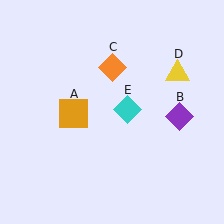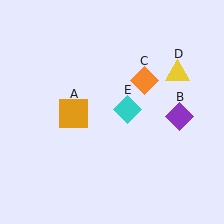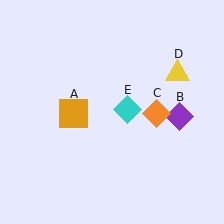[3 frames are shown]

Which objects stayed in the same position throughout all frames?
Orange square (object A) and purple diamond (object B) and yellow triangle (object D) and cyan diamond (object E) remained stationary.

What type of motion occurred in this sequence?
The orange diamond (object C) rotated clockwise around the center of the scene.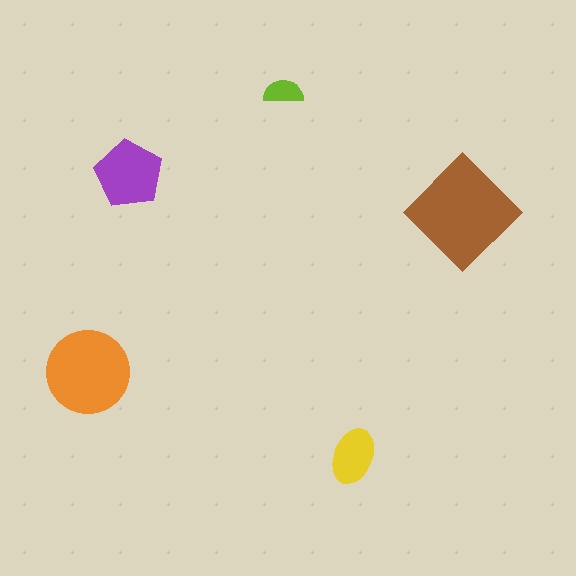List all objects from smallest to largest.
The lime semicircle, the yellow ellipse, the purple pentagon, the orange circle, the brown diamond.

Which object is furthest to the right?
The brown diamond is rightmost.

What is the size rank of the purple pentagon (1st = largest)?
3rd.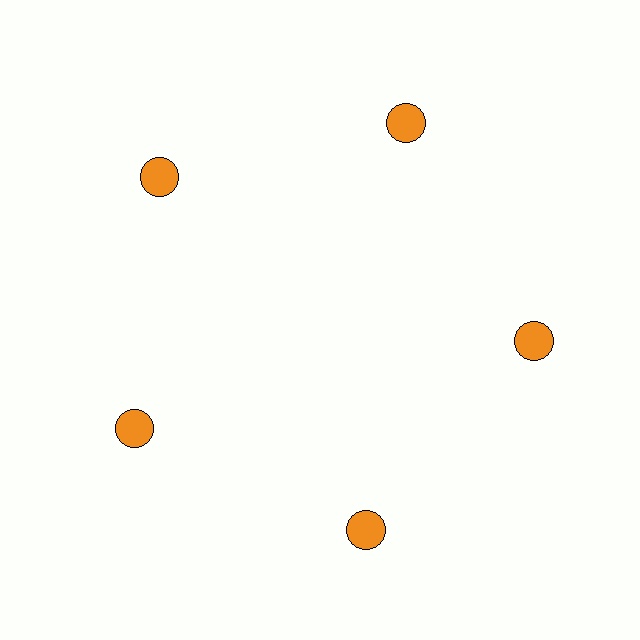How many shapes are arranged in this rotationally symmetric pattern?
There are 5 shapes, arranged in 5 groups of 1.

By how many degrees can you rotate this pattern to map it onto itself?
The pattern maps onto itself every 72 degrees of rotation.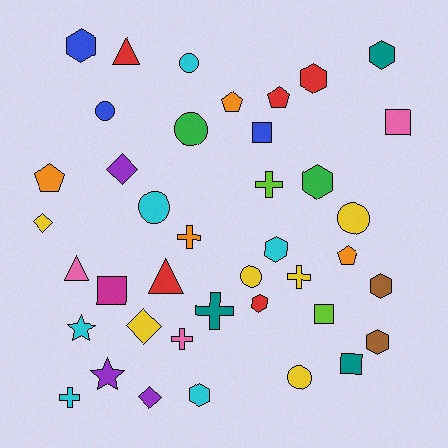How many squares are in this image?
There are 5 squares.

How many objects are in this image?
There are 40 objects.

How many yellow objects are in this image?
There are 6 yellow objects.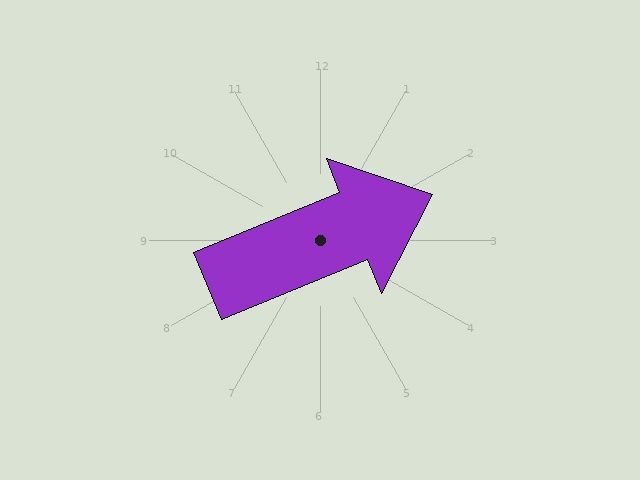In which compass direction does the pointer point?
East.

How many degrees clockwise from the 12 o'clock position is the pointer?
Approximately 68 degrees.